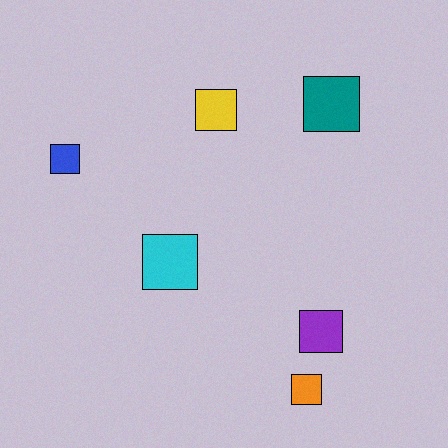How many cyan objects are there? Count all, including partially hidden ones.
There is 1 cyan object.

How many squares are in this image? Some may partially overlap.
There are 6 squares.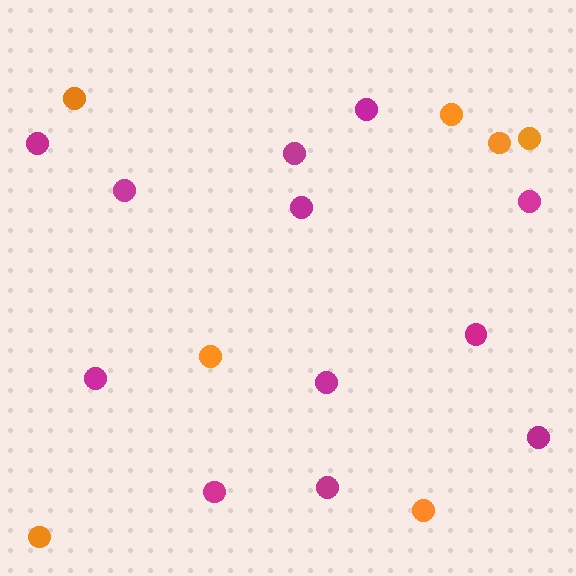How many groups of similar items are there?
There are 2 groups: one group of orange circles (7) and one group of magenta circles (12).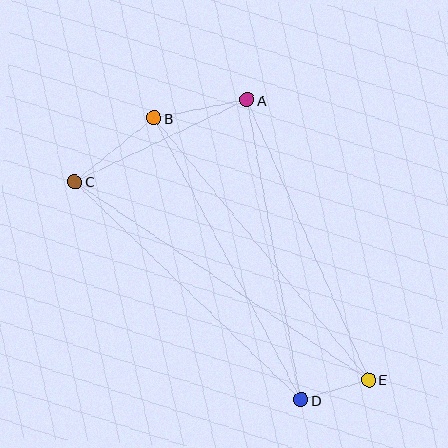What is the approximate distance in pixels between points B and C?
The distance between B and C is approximately 102 pixels.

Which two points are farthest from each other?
Points C and E are farthest from each other.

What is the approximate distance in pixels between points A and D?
The distance between A and D is approximately 305 pixels.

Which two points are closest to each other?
Points D and E are closest to each other.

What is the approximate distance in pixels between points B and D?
The distance between B and D is approximately 318 pixels.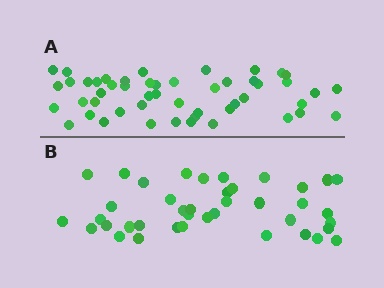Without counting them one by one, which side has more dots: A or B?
Region A (the top region) has more dots.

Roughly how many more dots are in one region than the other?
Region A has roughly 10 or so more dots than region B.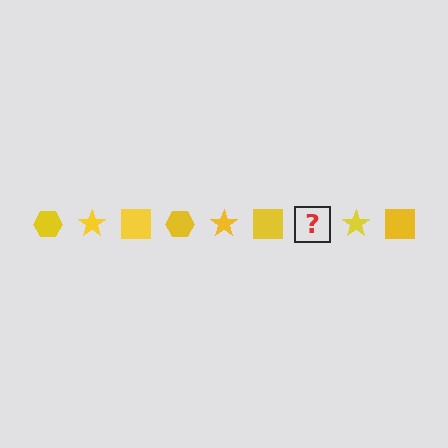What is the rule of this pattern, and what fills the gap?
The rule is that the pattern cycles through hexagon, star, square shapes in yellow. The gap should be filled with a yellow hexagon.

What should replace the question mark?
The question mark should be replaced with a yellow hexagon.